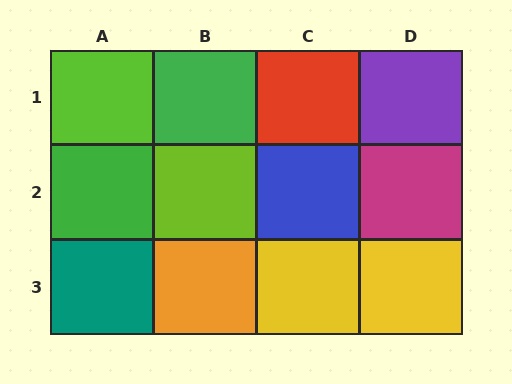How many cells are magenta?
1 cell is magenta.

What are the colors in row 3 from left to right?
Teal, orange, yellow, yellow.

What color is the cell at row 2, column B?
Lime.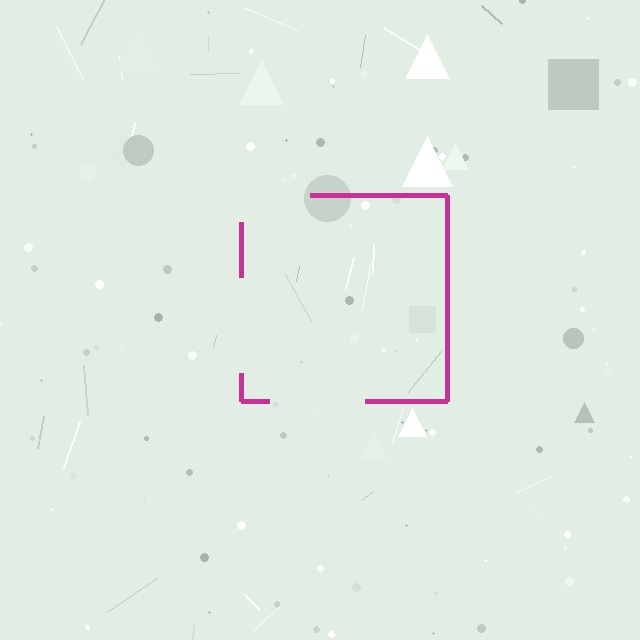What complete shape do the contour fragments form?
The contour fragments form a square.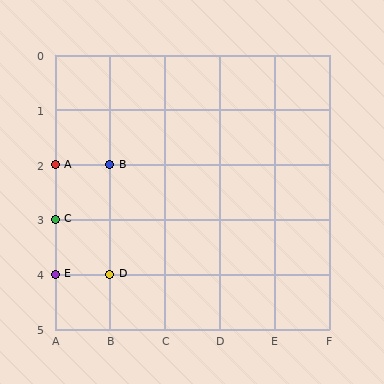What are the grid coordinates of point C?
Point C is at grid coordinates (A, 3).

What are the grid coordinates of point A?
Point A is at grid coordinates (A, 2).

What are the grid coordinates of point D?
Point D is at grid coordinates (B, 4).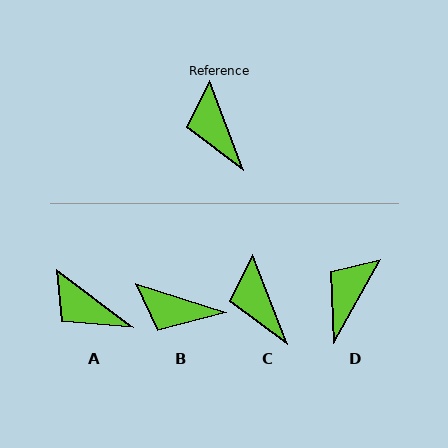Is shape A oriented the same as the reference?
No, it is off by about 32 degrees.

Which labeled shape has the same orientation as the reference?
C.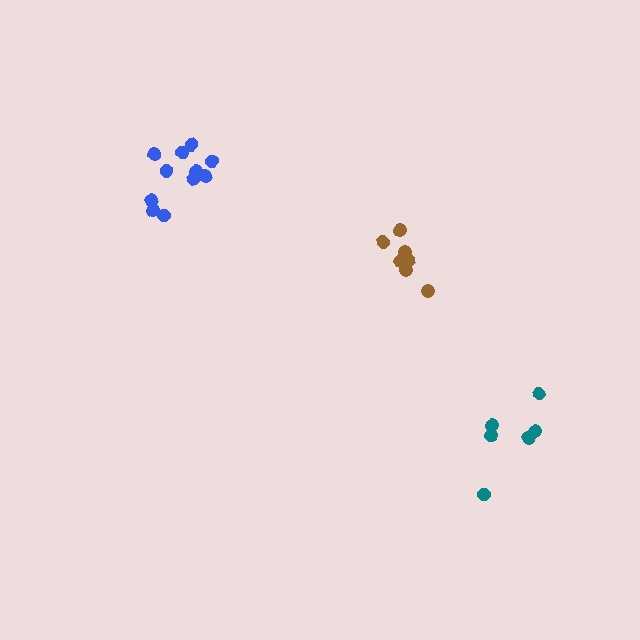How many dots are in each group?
Group 1: 11 dots, Group 2: 7 dots, Group 3: 6 dots (24 total).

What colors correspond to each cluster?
The clusters are colored: blue, brown, teal.